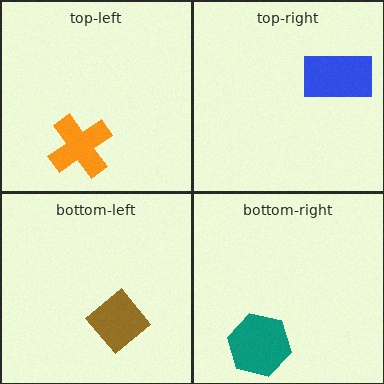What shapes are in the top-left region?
The orange cross.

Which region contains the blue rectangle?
The top-right region.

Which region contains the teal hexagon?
The bottom-right region.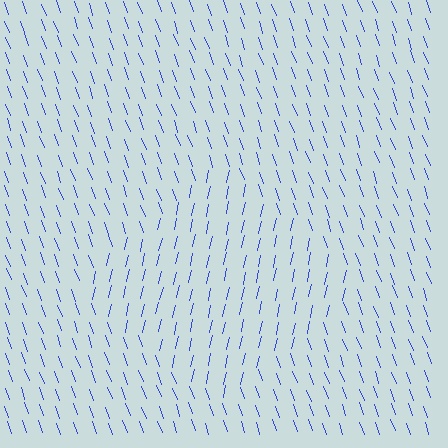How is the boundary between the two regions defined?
The boundary is defined purely by a change in line orientation (approximately 33 degrees difference). All lines are the same color and thickness.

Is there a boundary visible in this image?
Yes, there is a texture boundary formed by a change in line orientation.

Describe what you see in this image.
The image is filled with small blue line segments. A diamond region in the image has lines oriented differently from the surrounding lines, creating a visible texture boundary.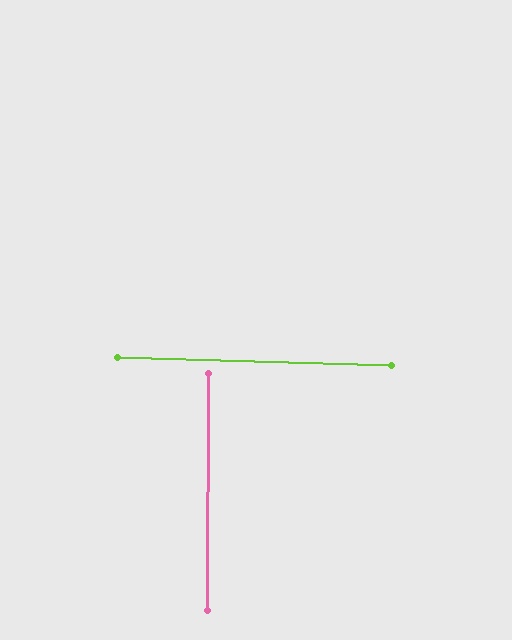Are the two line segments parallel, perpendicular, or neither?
Perpendicular — they meet at approximately 89°.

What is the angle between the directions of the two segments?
Approximately 89 degrees.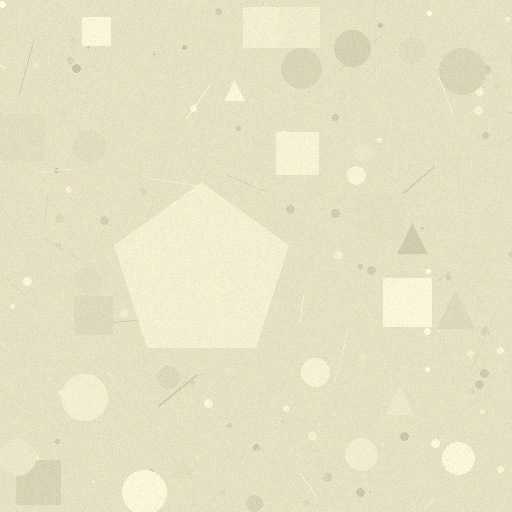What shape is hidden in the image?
A pentagon is hidden in the image.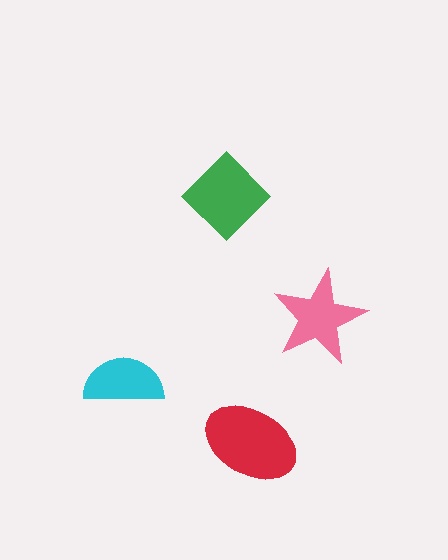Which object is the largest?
The red ellipse.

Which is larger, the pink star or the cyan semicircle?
The pink star.